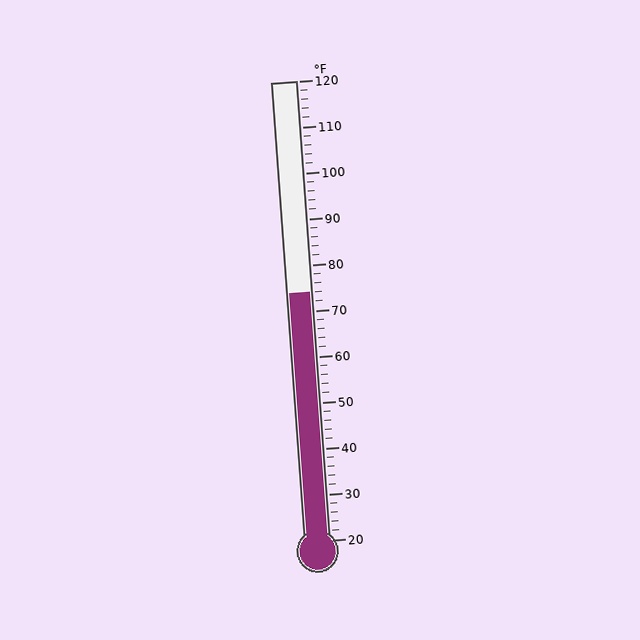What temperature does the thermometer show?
The thermometer shows approximately 74°F.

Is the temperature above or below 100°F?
The temperature is below 100°F.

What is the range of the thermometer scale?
The thermometer scale ranges from 20°F to 120°F.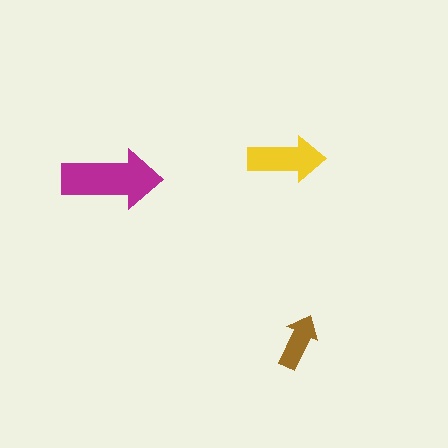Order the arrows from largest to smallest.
the magenta one, the yellow one, the brown one.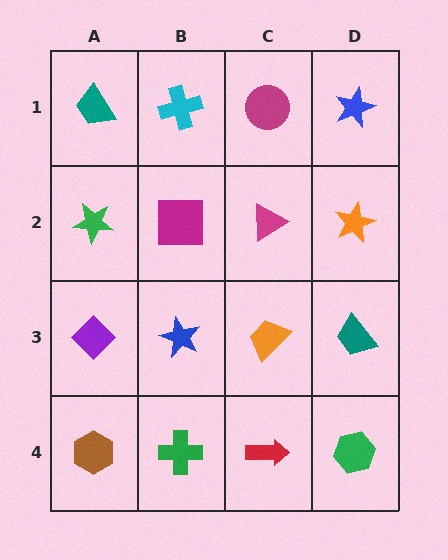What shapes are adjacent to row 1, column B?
A magenta square (row 2, column B), a teal trapezoid (row 1, column A), a magenta circle (row 1, column C).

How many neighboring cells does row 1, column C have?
3.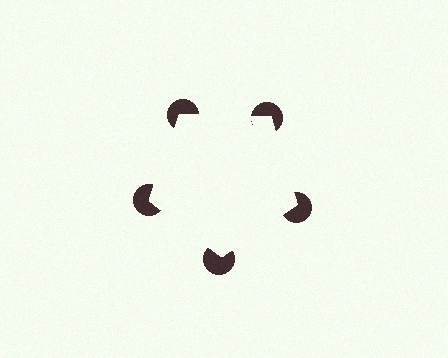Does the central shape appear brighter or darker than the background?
It typically appears slightly brighter than the background, even though no actual brightness change is drawn.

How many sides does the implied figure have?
5 sides.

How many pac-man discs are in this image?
There are 5 — one at each vertex of the illusory pentagon.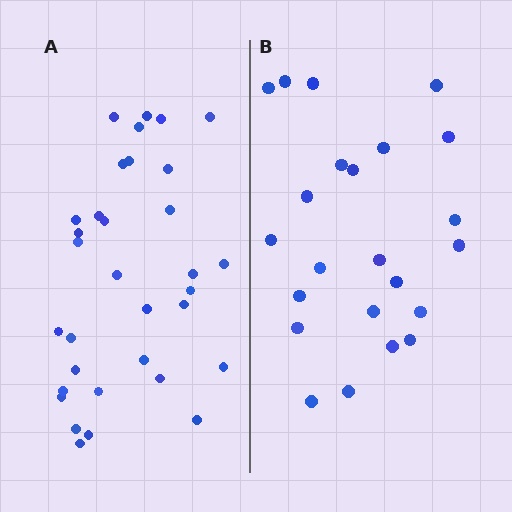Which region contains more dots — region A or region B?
Region A (the left region) has more dots.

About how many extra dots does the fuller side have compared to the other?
Region A has roughly 10 or so more dots than region B.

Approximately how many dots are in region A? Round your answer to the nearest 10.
About 30 dots. (The exact count is 33, which rounds to 30.)